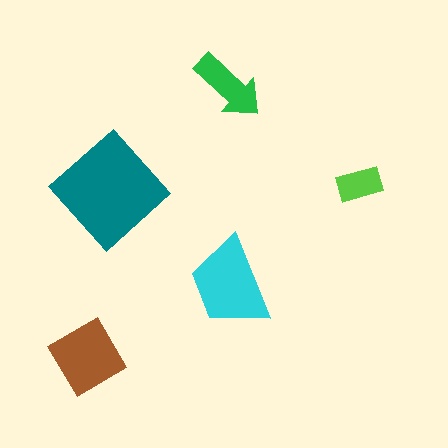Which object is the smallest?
The lime rectangle.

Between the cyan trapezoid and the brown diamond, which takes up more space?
The cyan trapezoid.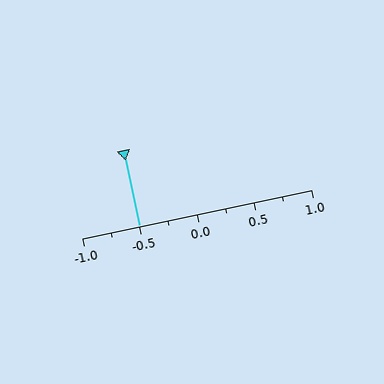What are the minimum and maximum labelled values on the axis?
The axis runs from -1.0 to 1.0.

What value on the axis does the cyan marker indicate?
The marker indicates approximately -0.5.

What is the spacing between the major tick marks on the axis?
The major ticks are spaced 0.5 apart.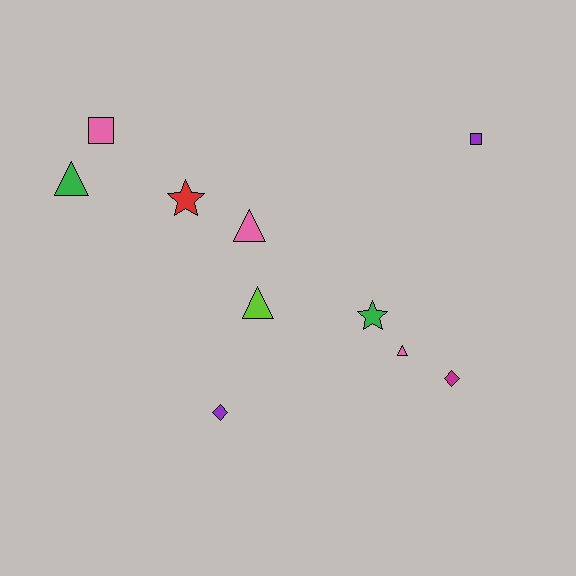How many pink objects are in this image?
There are 3 pink objects.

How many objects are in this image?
There are 10 objects.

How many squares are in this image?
There are 2 squares.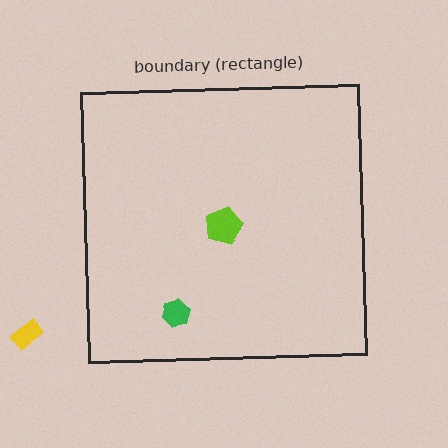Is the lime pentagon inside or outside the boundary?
Inside.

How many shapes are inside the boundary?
2 inside, 1 outside.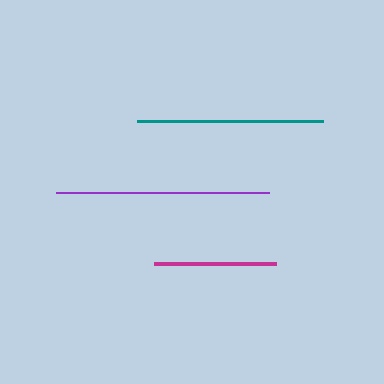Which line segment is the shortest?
The magenta line is the shortest at approximately 122 pixels.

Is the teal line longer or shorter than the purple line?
The purple line is longer than the teal line.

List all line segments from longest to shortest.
From longest to shortest: purple, teal, magenta.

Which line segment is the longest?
The purple line is the longest at approximately 213 pixels.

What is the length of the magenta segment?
The magenta segment is approximately 122 pixels long.